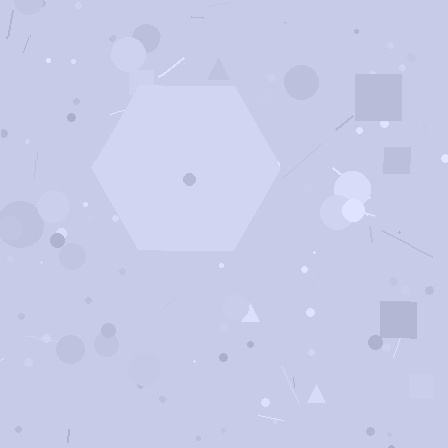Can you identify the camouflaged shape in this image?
The camouflaged shape is a hexagon.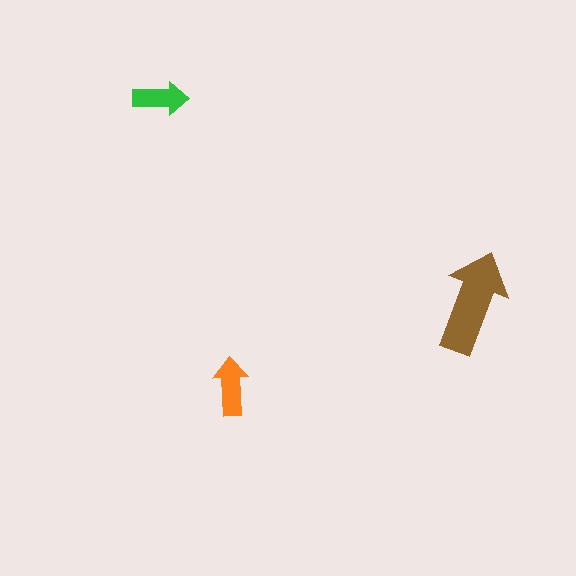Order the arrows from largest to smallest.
the brown one, the orange one, the green one.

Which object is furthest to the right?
The brown arrow is rightmost.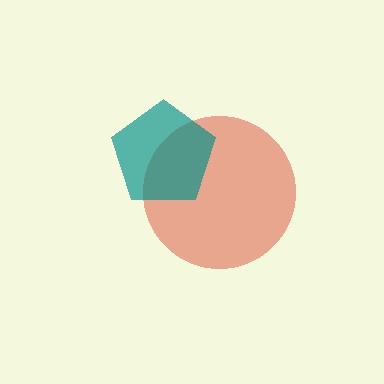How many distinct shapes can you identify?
There are 2 distinct shapes: a red circle, a teal pentagon.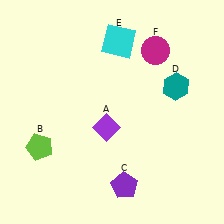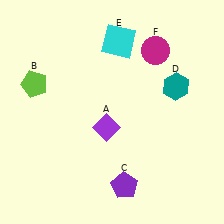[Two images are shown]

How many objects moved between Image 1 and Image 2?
1 object moved between the two images.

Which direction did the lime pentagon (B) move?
The lime pentagon (B) moved up.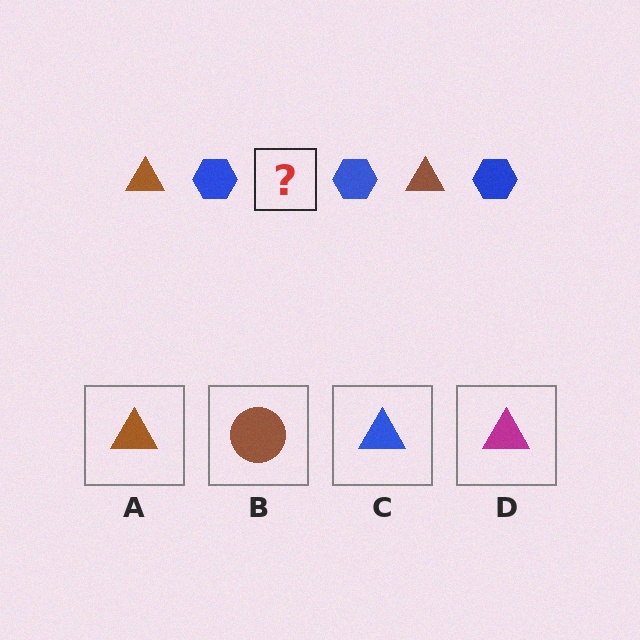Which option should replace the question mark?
Option A.